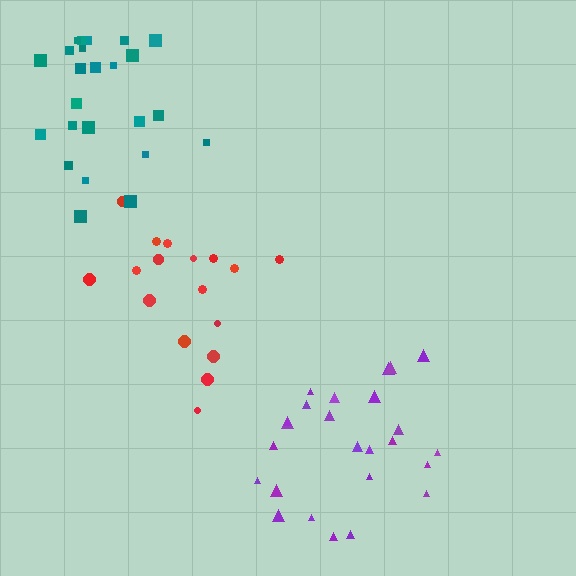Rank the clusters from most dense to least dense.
teal, purple, red.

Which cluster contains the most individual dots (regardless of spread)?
Teal (25).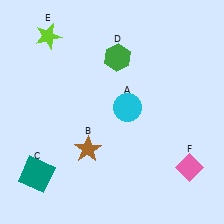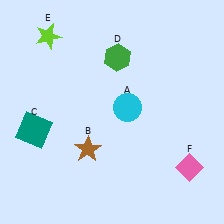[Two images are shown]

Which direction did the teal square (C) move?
The teal square (C) moved up.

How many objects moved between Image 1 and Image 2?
1 object moved between the two images.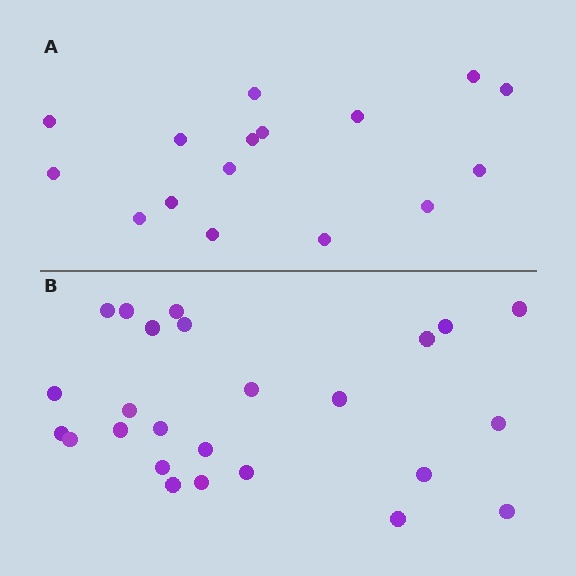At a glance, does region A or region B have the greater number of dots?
Region B (the bottom region) has more dots.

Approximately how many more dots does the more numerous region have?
Region B has roughly 8 or so more dots than region A.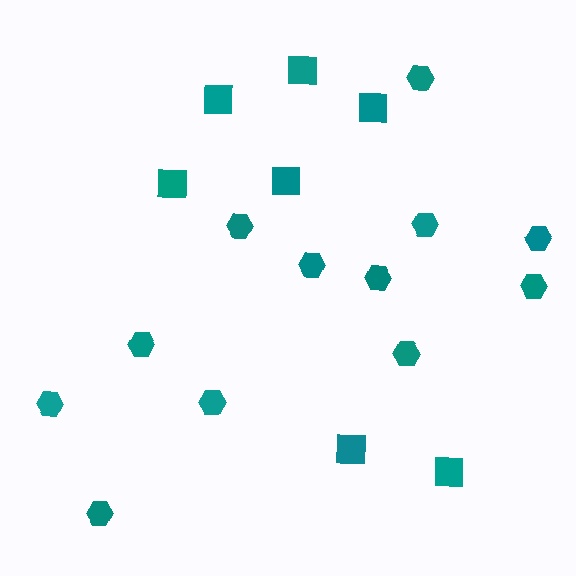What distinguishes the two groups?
There are 2 groups: one group of squares (7) and one group of hexagons (12).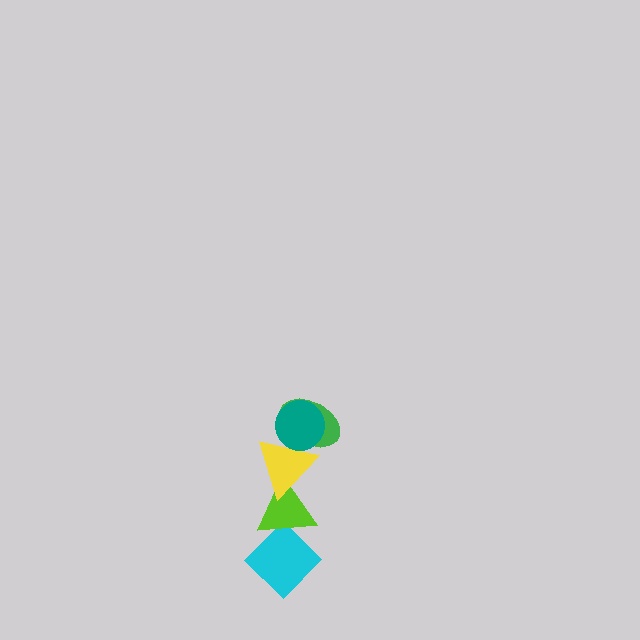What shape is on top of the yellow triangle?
The green ellipse is on top of the yellow triangle.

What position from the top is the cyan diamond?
The cyan diamond is 5th from the top.